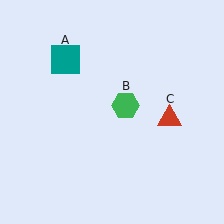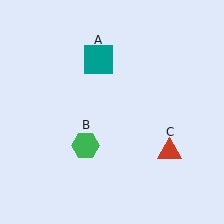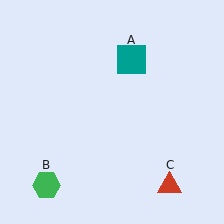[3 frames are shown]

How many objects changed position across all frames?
3 objects changed position: teal square (object A), green hexagon (object B), red triangle (object C).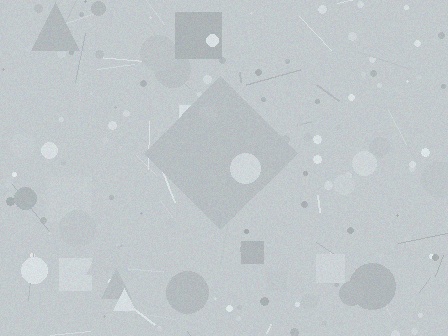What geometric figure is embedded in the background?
A diamond is embedded in the background.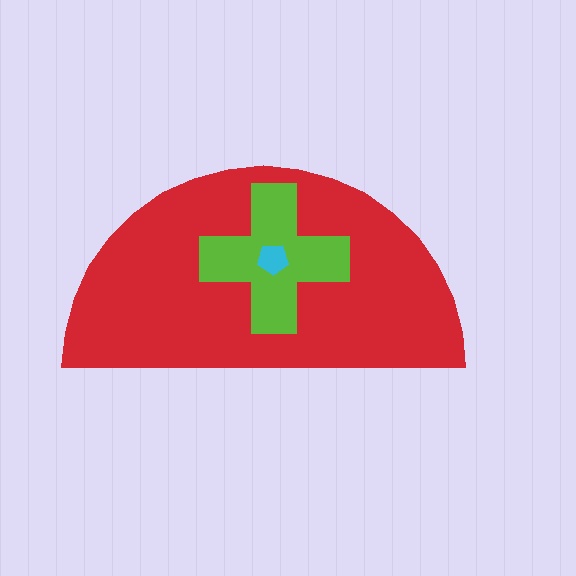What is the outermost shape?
The red semicircle.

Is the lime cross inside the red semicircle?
Yes.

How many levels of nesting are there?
3.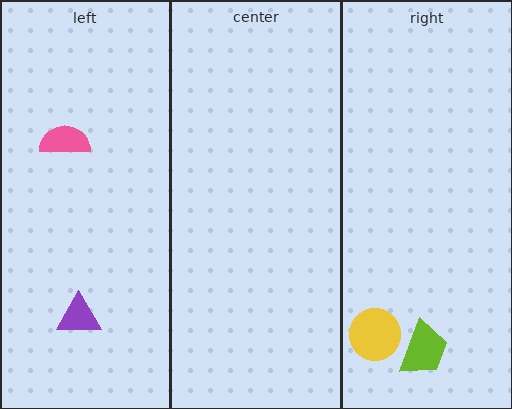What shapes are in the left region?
The purple triangle, the pink semicircle.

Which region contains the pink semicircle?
The left region.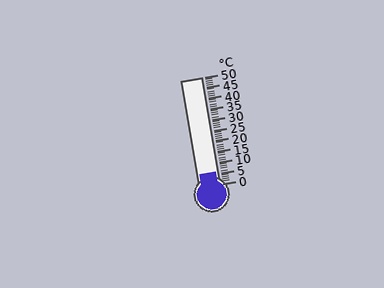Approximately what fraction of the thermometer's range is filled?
The thermometer is filled to approximately 10% of its range.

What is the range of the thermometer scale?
The thermometer scale ranges from 0°C to 50°C.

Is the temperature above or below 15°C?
The temperature is below 15°C.